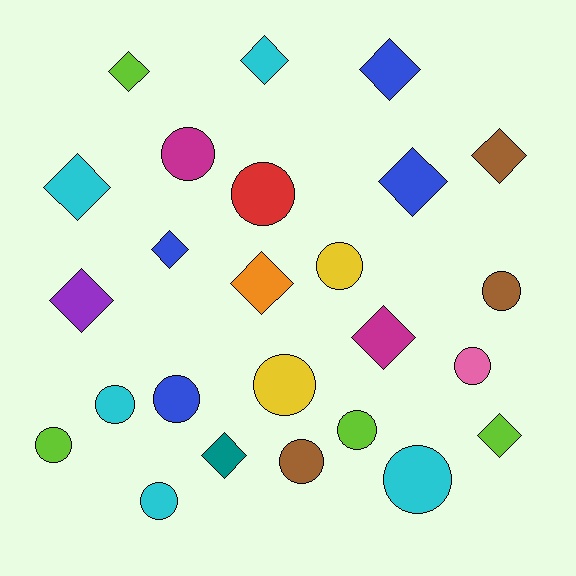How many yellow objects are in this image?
There are 2 yellow objects.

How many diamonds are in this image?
There are 12 diamonds.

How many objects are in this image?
There are 25 objects.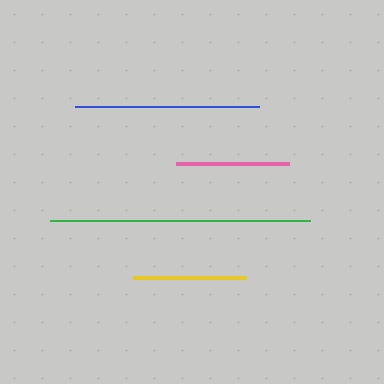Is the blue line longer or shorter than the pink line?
The blue line is longer than the pink line.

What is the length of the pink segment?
The pink segment is approximately 113 pixels long.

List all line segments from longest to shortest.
From longest to shortest: green, blue, pink, yellow.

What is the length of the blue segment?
The blue segment is approximately 184 pixels long.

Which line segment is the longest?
The green line is the longest at approximately 260 pixels.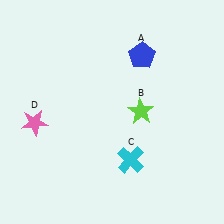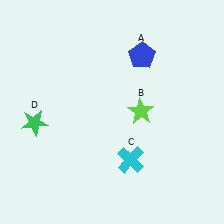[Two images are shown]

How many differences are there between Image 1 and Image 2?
There is 1 difference between the two images.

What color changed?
The star (D) changed from pink in Image 1 to green in Image 2.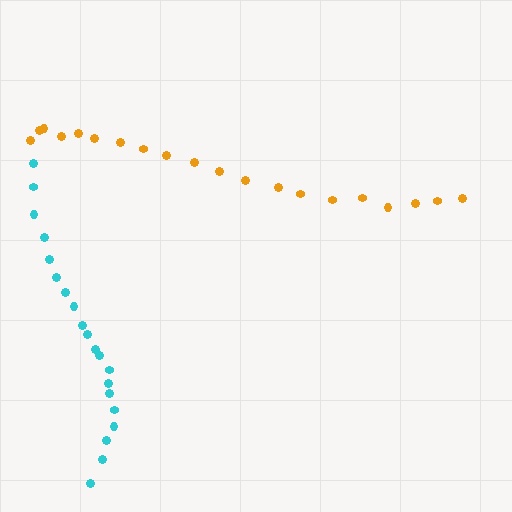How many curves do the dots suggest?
There are 2 distinct paths.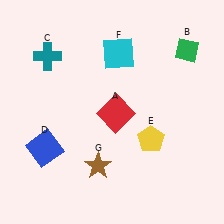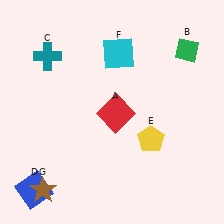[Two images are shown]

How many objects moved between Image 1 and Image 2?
2 objects moved between the two images.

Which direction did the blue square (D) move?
The blue square (D) moved down.